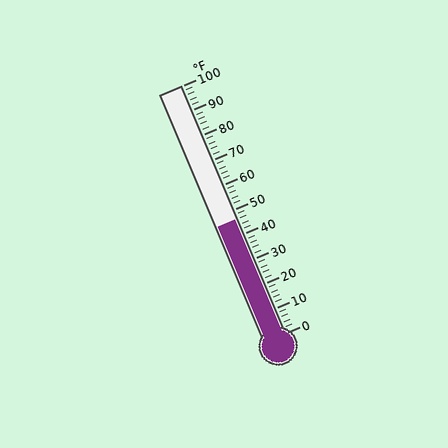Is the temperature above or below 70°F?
The temperature is below 70°F.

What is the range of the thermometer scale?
The thermometer scale ranges from 0°F to 100°F.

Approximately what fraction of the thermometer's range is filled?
The thermometer is filled to approximately 45% of its range.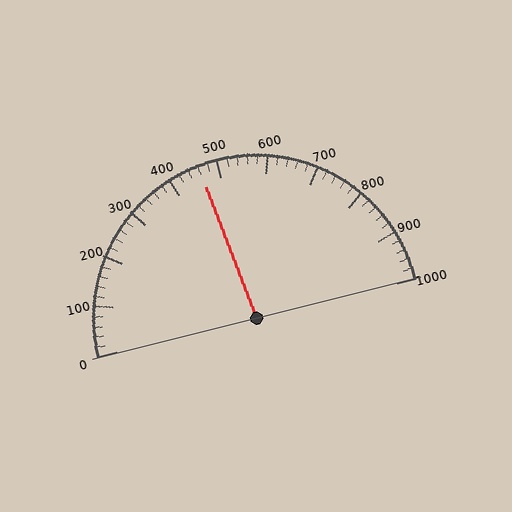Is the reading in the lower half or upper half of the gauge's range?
The reading is in the lower half of the range (0 to 1000).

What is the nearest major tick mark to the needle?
The nearest major tick mark is 500.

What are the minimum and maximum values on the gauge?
The gauge ranges from 0 to 1000.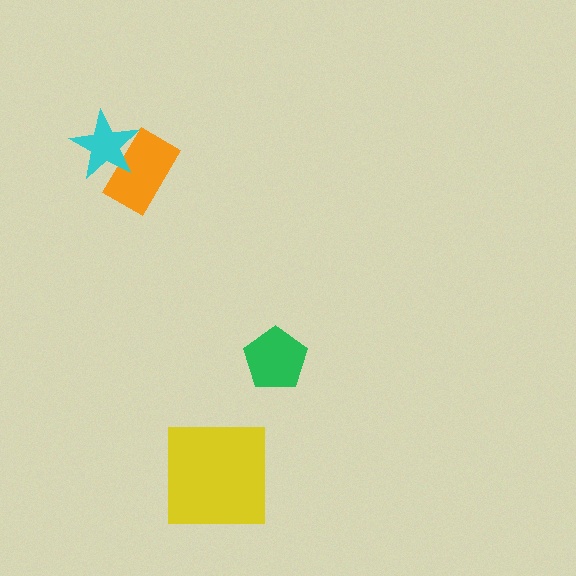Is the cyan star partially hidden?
No, no other shape covers it.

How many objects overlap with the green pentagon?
0 objects overlap with the green pentagon.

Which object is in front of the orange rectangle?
The cyan star is in front of the orange rectangle.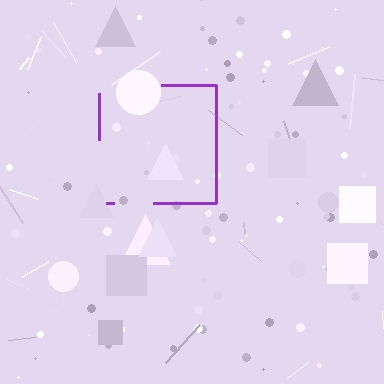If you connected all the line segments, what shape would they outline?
They would outline a square.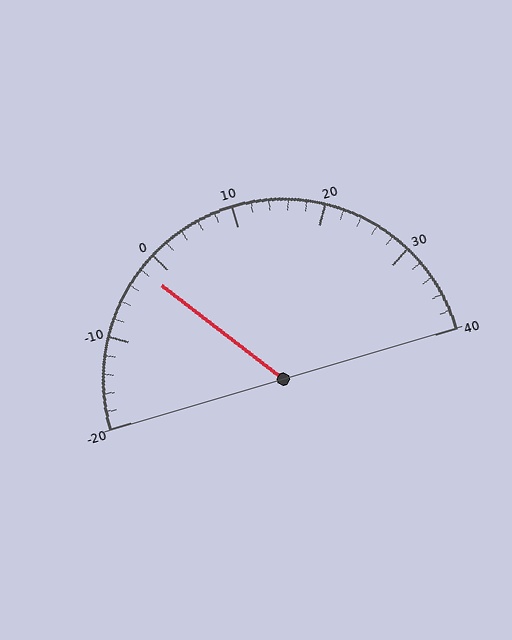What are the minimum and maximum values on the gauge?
The gauge ranges from -20 to 40.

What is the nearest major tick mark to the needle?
The nearest major tick mark is 0.